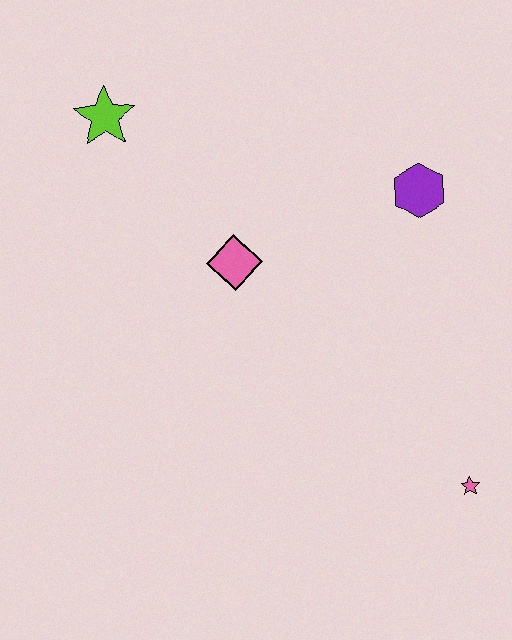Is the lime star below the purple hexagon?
No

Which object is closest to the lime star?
The pink diamond is closest to the lime star.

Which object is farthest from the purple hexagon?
The lime star is farthest from the purple hexagon.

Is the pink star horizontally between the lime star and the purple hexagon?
No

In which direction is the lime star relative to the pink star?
The lime star is above the pink star.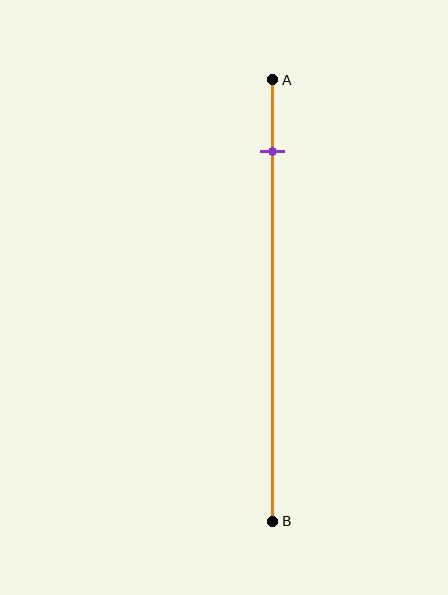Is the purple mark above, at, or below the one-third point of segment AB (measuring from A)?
The purple mark is above the one-third point of segment AB.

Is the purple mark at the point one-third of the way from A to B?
No, the mark is at about 15% from A, not at the 33% one-third point.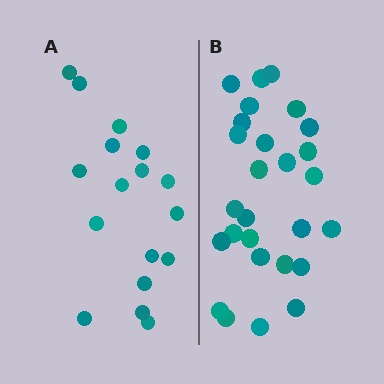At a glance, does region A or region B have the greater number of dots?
Region B (the right region) has more dots.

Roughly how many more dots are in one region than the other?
Region B has roughly 10 or so more dots than region A.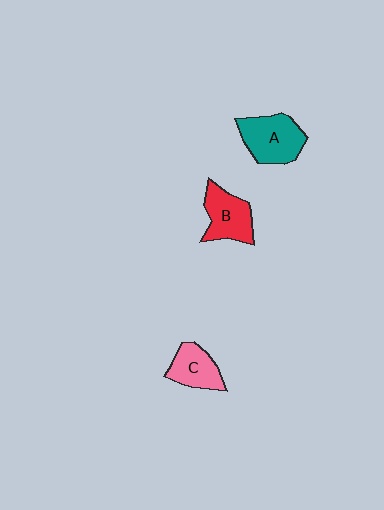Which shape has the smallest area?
Shape C (pink).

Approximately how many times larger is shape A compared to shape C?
Approximately 1.4 times.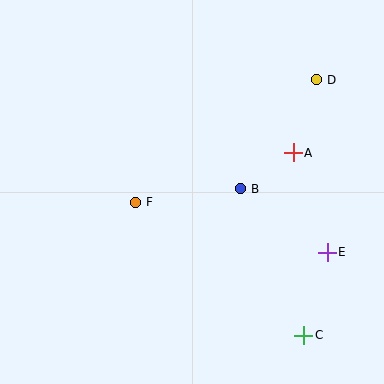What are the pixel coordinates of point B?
Point B is at (240, 189).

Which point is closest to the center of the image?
Point B at (240, 189) is closest to the center.